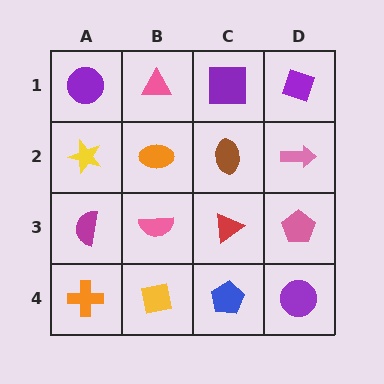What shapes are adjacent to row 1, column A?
A yellow star (row 2, column A), a pink triangle (row 1, column B).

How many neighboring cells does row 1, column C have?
3.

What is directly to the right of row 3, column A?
A pink semicircle.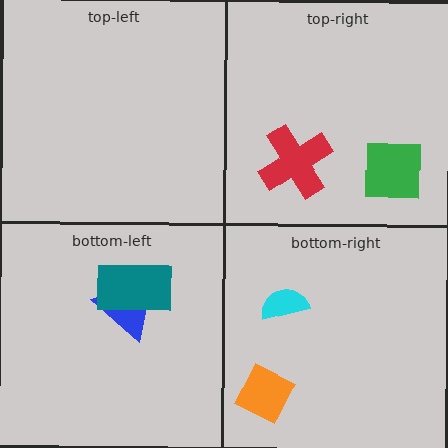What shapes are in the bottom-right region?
The orange square, the cyan semicircle.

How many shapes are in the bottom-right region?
2.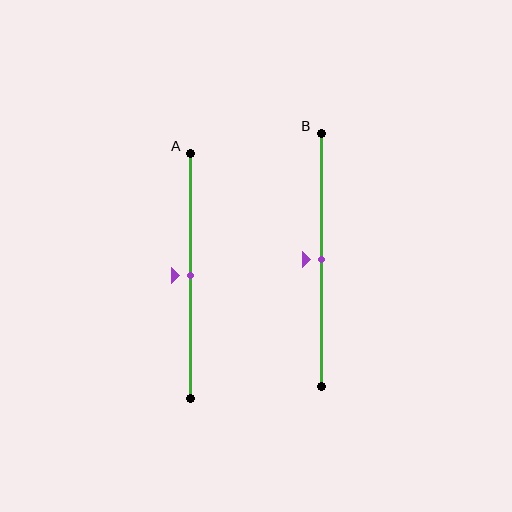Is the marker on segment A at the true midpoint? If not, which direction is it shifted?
Yes, the marker on segment A is at the true midpoint.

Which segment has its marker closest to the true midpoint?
Segment A has its marker closest to the true midpoint.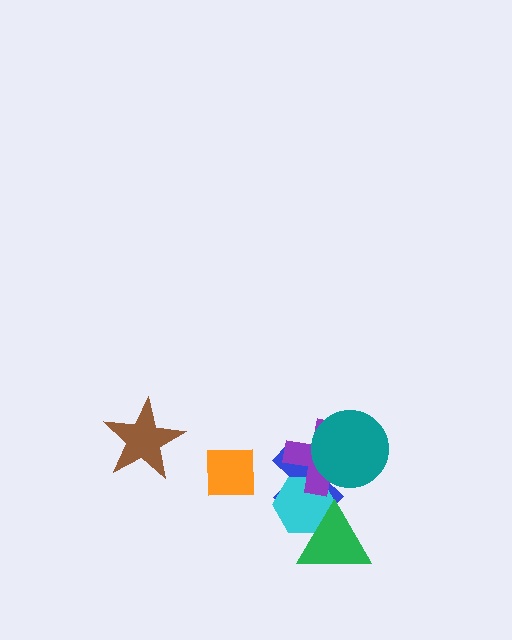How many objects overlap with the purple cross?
3 objects overlap with the purple cross.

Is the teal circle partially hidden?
No, no other shape covers it.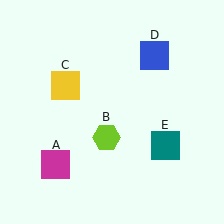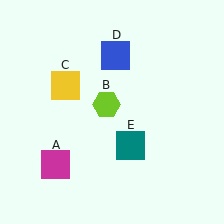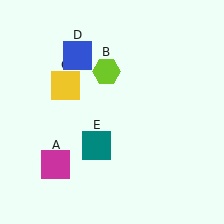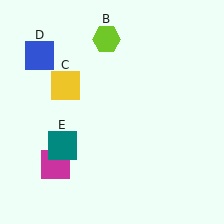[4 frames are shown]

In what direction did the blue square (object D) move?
The blue square (object D) moved left.